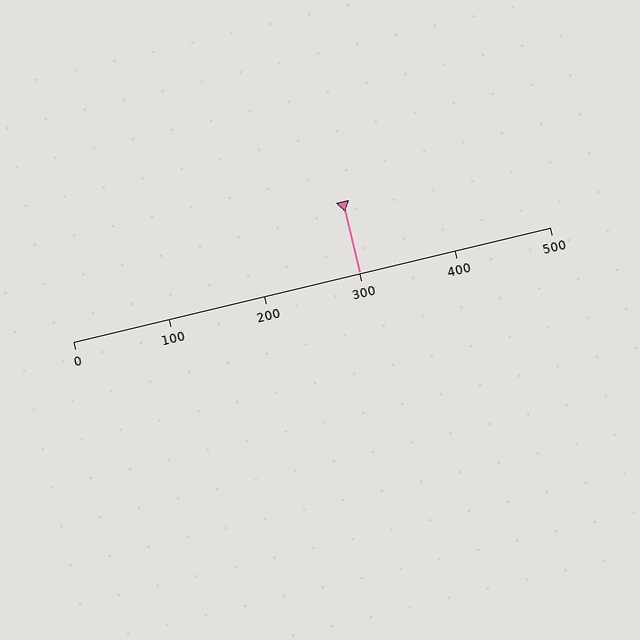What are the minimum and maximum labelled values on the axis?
The axis runs from 0 to 500.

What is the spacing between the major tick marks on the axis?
The major ticks are spaced 100 apart.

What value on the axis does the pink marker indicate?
The marker indicates approximately 300.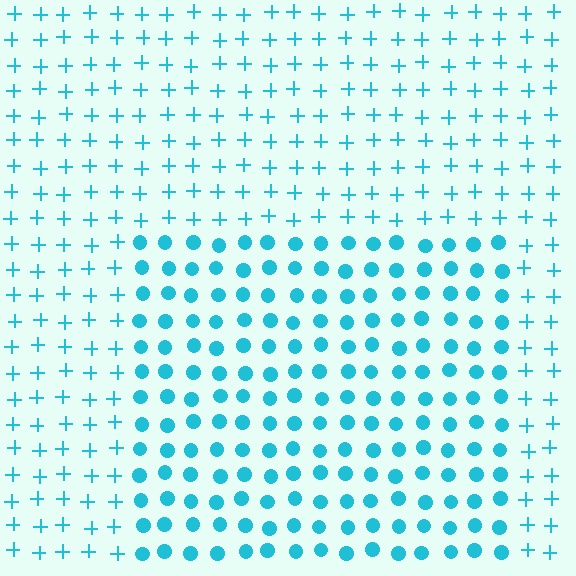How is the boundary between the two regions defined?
The boundary is defined by a change in element shape: circles inside vs. plus signs outside. All elements share the same color and spacing.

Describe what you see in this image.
The image is filled with small cyan elements arranged in a uniform grid. A rectangle-shaped region contains circles, while the surrounding area contains plus signs. The boundary is defined purely by the change in element shape.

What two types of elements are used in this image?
The image uses circles inside the rectangle region and plus signs outside it.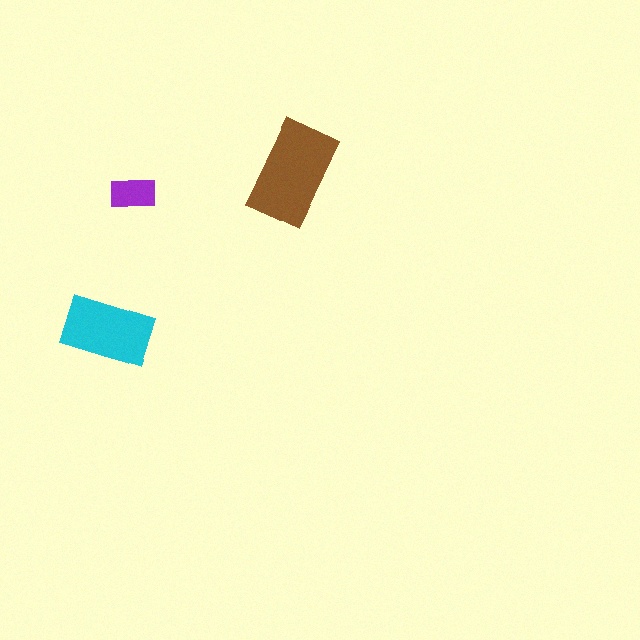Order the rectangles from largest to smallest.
the brown one, the cyan one, the purple one.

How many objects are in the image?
There are 3 objects in the image.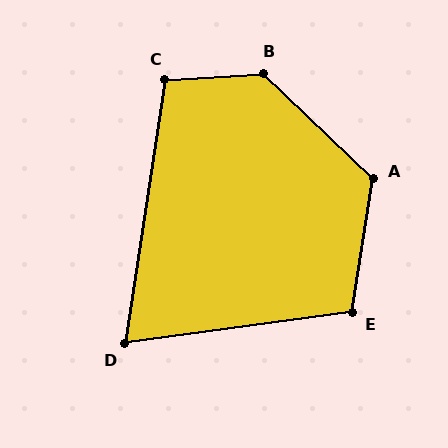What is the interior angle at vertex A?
Approximately 125 degrees (obtuse).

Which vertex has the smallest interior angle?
D, at approximately 73 degrees.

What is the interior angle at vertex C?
Approximately 103 degrees (obtuse).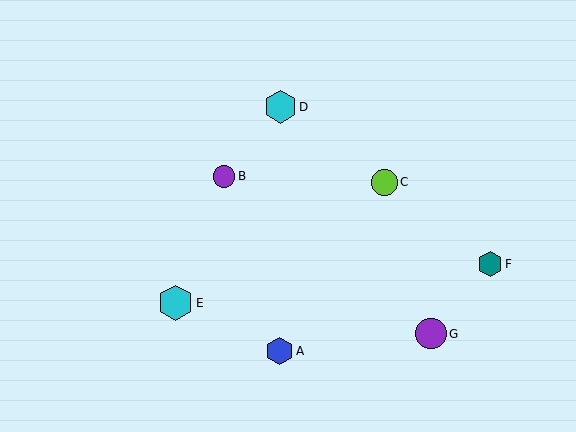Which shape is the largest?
The cyan hexagon (labeled E) is the largest.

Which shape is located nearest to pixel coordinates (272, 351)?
The blue hexagon (labeled A) at (279, 351) is nearest to that location.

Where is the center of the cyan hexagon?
The center of the cyan hexagon is at (280, 107).